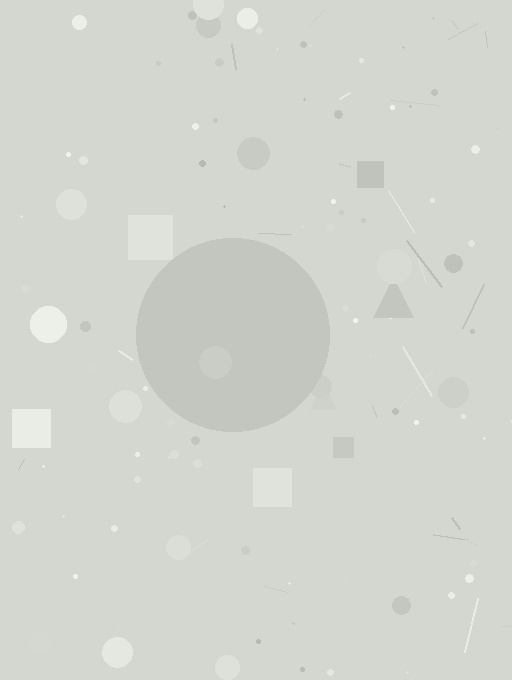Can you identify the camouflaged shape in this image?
The camouflaged shape is a circle.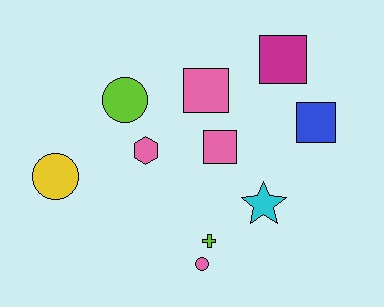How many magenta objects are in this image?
There is 1 magenta object.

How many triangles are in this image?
There are no triangles.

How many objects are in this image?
There are 10 objects.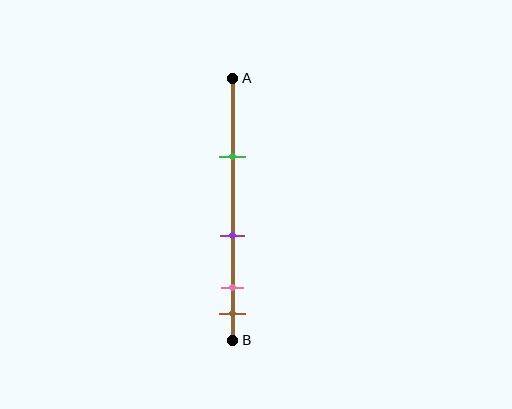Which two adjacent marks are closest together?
The pink and brown marks are the closest adjacent pair.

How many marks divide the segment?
There are 4 marks dividing the segment.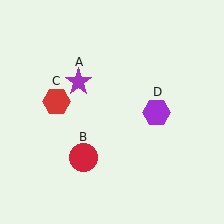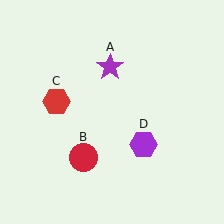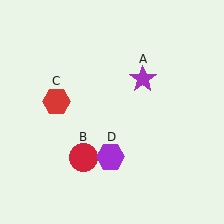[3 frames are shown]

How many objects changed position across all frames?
2 objects changed position: purple star (object A), purple hexagon (object D).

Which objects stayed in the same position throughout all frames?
Red circle (object B) and red hexagon (object C) remained stationary.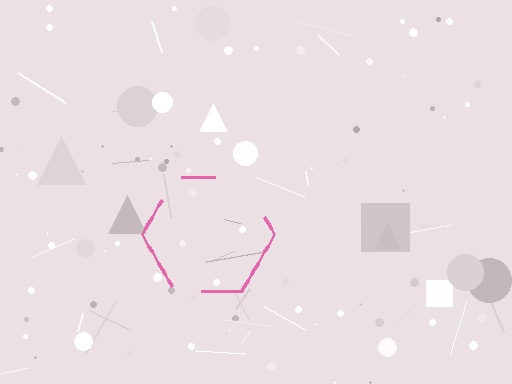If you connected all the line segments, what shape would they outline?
They would outline a hexagon.